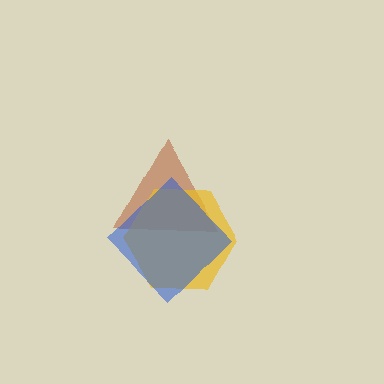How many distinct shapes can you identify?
There are 3 distinct shapes: a brown triangle, a yellow hexagon, a blue diamond.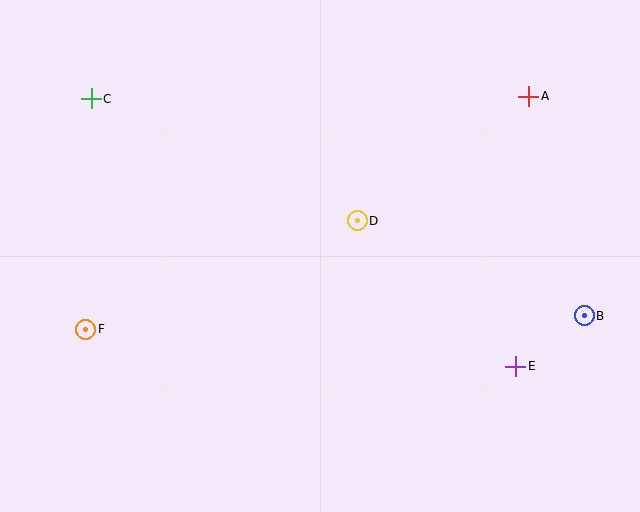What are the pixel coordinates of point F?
Point F is at (86, 329).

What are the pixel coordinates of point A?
Point A is at (529, 96).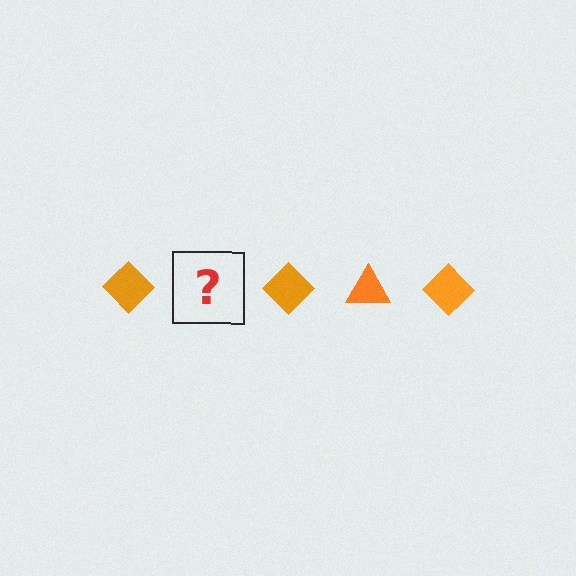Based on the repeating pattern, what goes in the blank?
The blank should be an orange triangle.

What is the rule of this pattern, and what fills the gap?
The rule is that the pattern cycles through diamond, triangle shapes in orange. The gap should be filled with an orange triangle.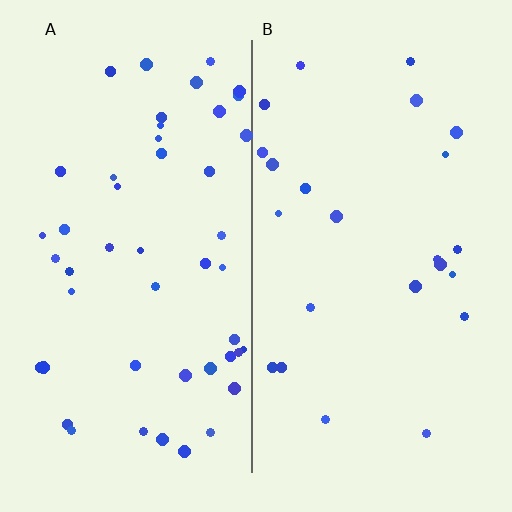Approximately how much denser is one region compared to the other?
Approximately 2.0× — region A over region B.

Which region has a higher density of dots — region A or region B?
A (the left).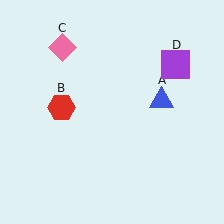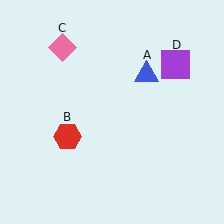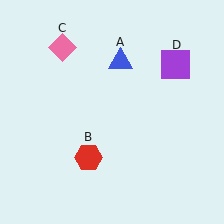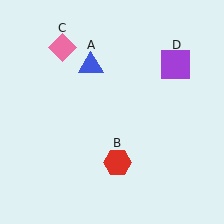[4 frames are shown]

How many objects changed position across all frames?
2 objects changed position: blue triangle (object A), red hexagon (object B).